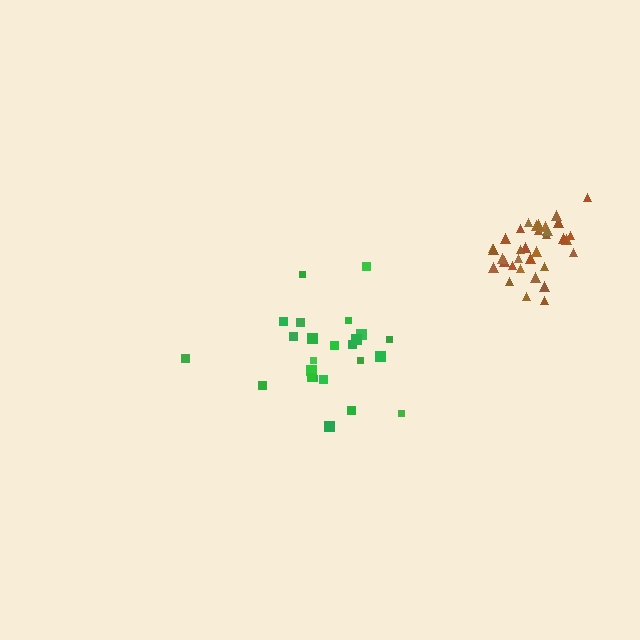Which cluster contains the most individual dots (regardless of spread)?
Brown (34).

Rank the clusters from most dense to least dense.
brown, green.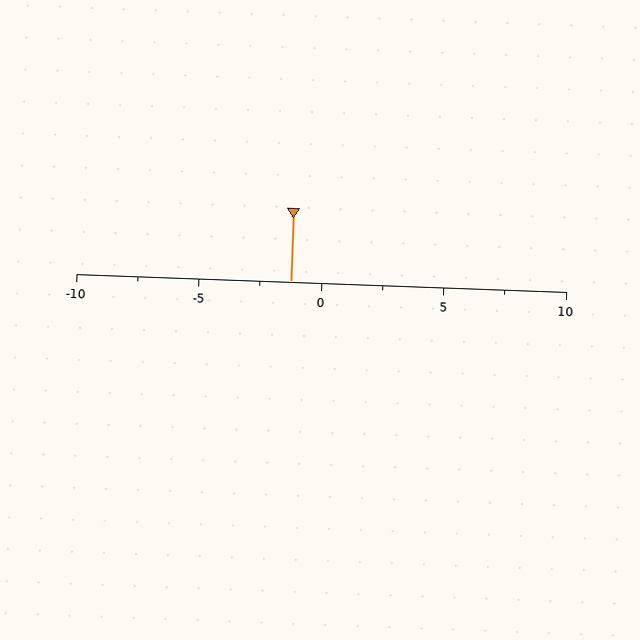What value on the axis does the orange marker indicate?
The marker indicates approximately -1.2.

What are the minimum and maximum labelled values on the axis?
The axis runs from -10 to 10.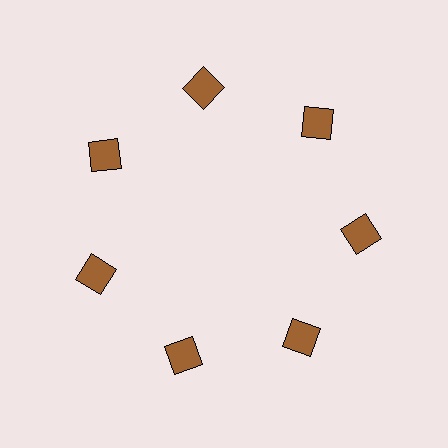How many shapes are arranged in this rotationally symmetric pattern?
There are 7 shapes, arranged in 7 groups of 1.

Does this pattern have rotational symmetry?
Yes, this pattern has 7-fold rotational symmetry. It looks the same after rotating 51 degrees around the center.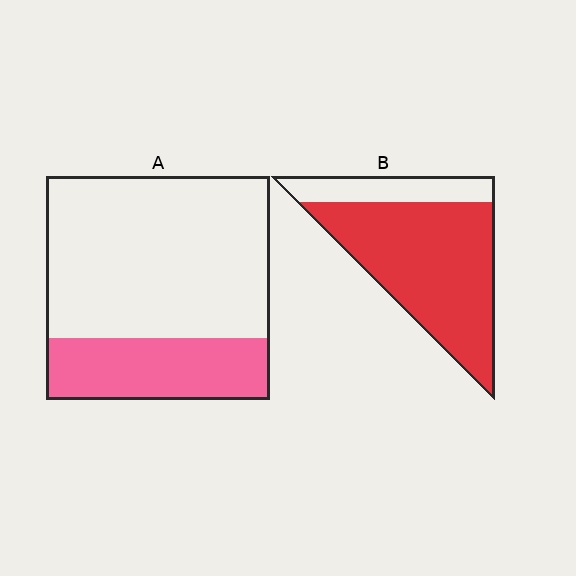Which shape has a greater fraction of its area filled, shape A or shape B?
Shape B.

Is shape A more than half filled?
No.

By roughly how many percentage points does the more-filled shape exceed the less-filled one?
By roughly 50 percentage points (B over A).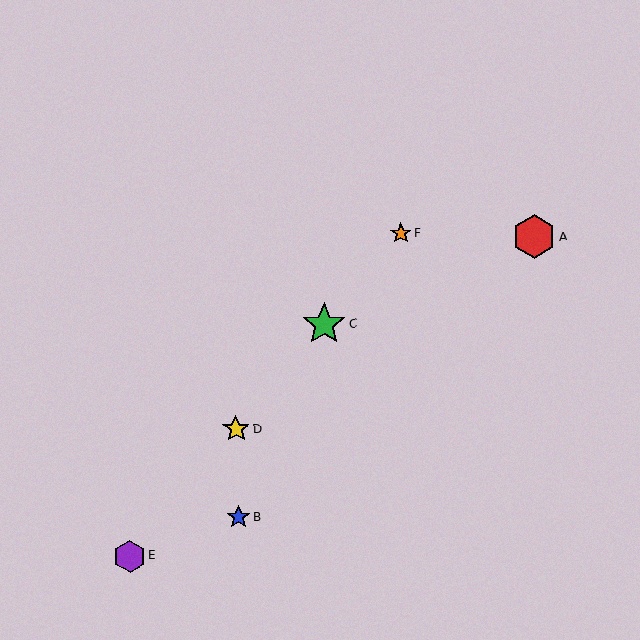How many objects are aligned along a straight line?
4 objects (C, D, E, F) are aligned along a straight line.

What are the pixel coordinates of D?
Object D is at (236, 429).